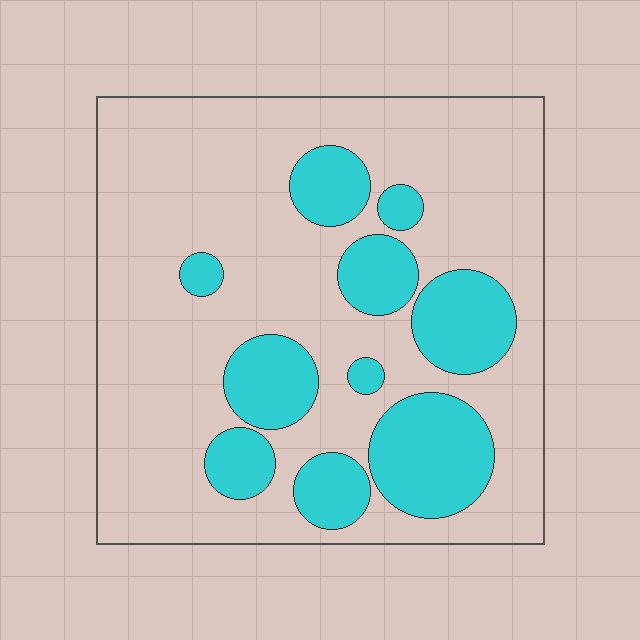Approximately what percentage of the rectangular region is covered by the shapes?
Approximately 25%.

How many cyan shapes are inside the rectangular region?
10.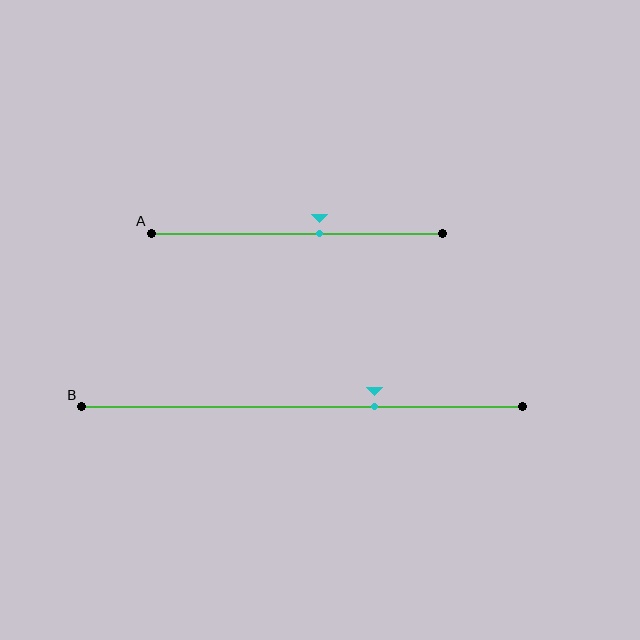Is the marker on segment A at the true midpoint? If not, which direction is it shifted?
No, the marker on segment A is shifted to the right by about 8% of the segment length.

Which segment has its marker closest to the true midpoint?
Segment A has its marker closest to the true midpoint.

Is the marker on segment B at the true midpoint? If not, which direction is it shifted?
No, the marker on segment B is shifted to the right by about 16% of the segment length.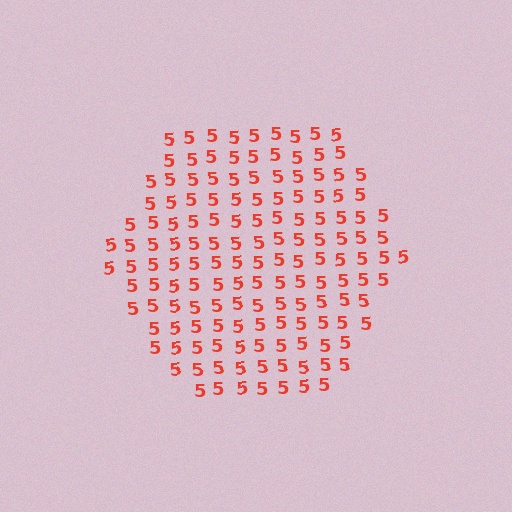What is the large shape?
The large shape is a hexagon.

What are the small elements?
The small elements are digit 5's.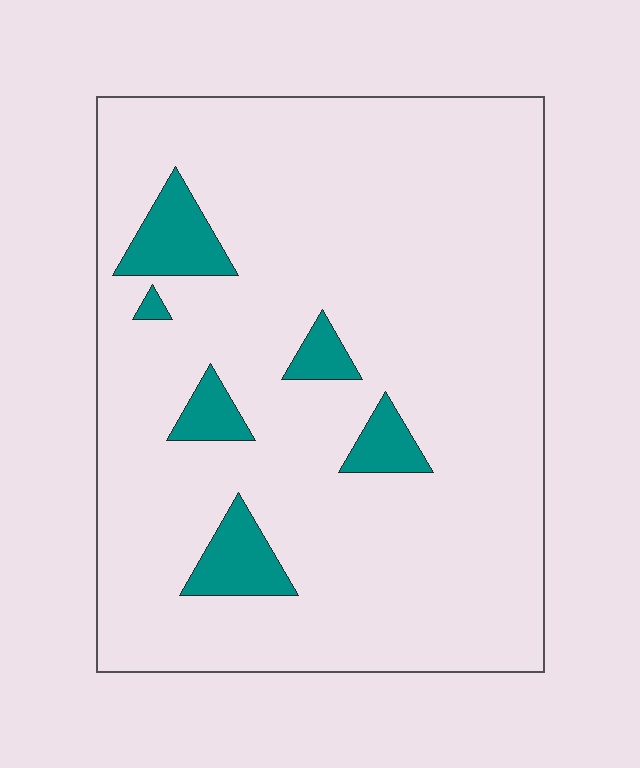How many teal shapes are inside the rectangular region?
6.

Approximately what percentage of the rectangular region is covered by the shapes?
Approximately 10%.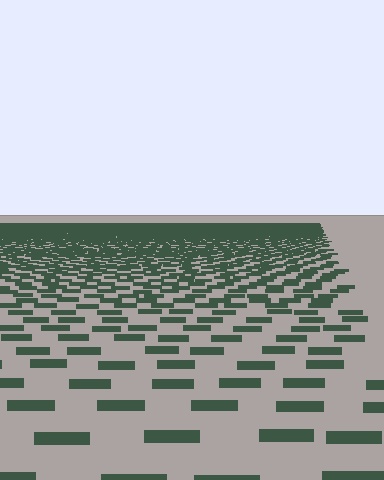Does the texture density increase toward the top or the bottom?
Density increases toward the top.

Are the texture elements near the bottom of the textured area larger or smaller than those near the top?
Larger. Near the bottom, elements are closer to the viewer and appear at a bigger on-screen size.